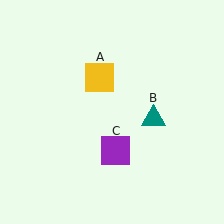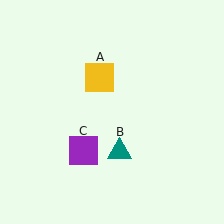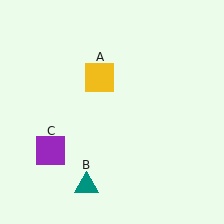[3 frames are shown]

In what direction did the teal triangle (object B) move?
The teal triangle (object B) moved down and to the left.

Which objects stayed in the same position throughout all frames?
Yellow square (object A) remained stationary.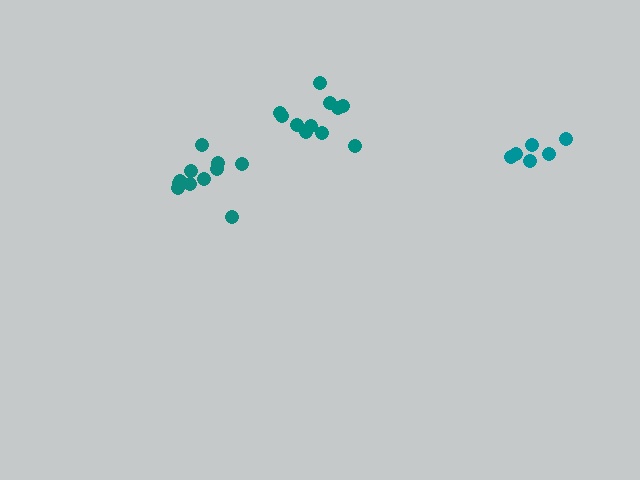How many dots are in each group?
Group 1: 11 dots, Group 2: 6 dots, Group 3: 11 dots (28 total).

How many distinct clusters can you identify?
There are 3 distinct clusters.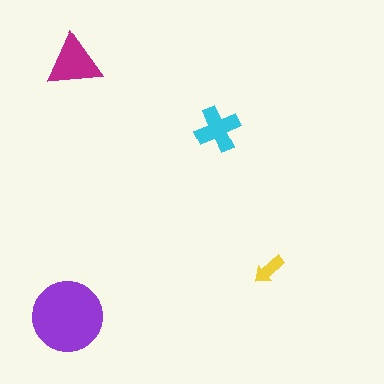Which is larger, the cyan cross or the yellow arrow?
The cyan cross.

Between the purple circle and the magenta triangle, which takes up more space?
The purple circle.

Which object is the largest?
The purple circle.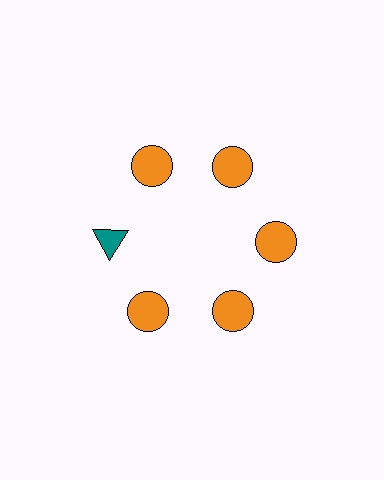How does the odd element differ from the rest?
It differs in both color (teal instead of orange) and shape (triangle instead of circle).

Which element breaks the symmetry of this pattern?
The teal triangle at roughly the 9 o'clock position breaks the symmetry. All other shapes are orange circles.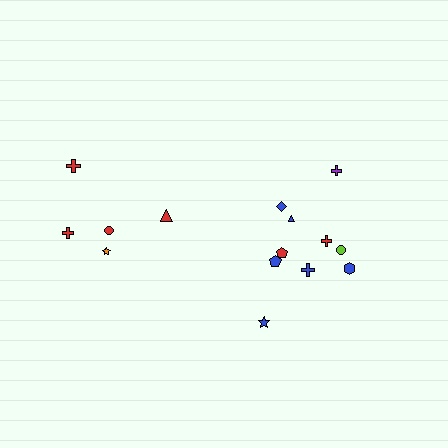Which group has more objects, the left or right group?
The right group.